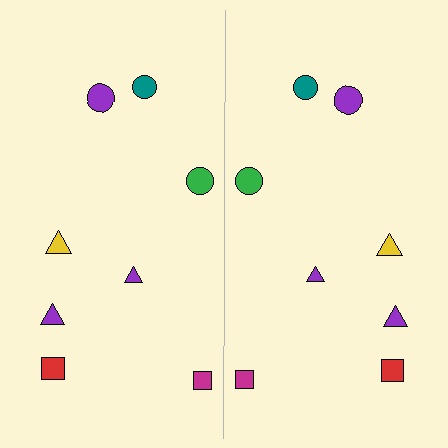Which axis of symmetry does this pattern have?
The pattern has a vertical axis of symmetry running through the center of the image.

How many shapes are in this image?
There are 16 shapes in this image.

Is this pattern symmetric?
Yes, this pattern has bilateral (reflection) symmetry.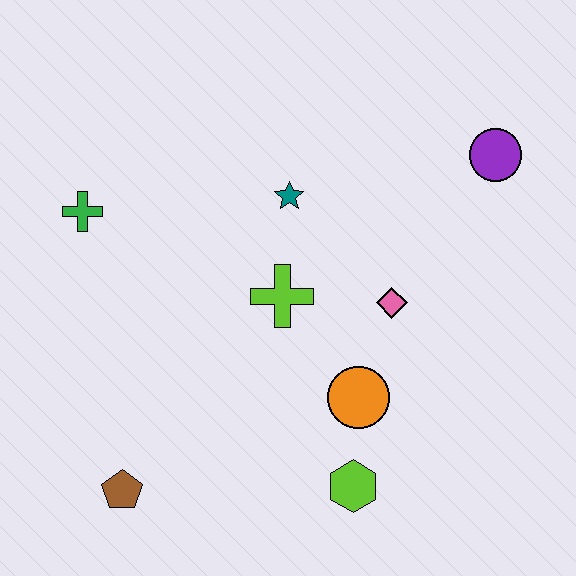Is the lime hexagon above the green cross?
No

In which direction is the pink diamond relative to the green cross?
The pink diamond is to the right of the green cross.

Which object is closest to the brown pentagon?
The lime hexagon is closest to the brown pentagon.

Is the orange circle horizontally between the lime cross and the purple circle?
Yes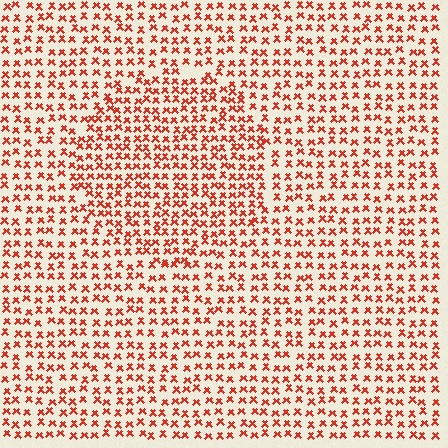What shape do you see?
I see a circle.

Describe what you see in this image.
The image contains small red elements arranged at two different densities. A circle-shaped region is visible where the elements are more densely packed than the surrounding area.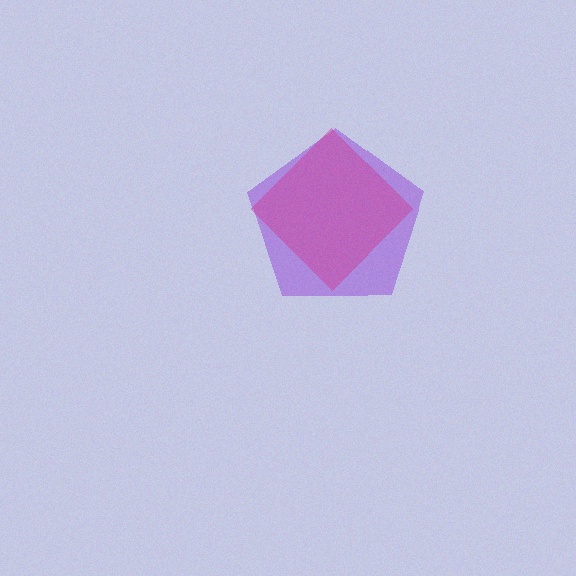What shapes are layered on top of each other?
The layered shapes are: a purple pentagon, a magenta diamond.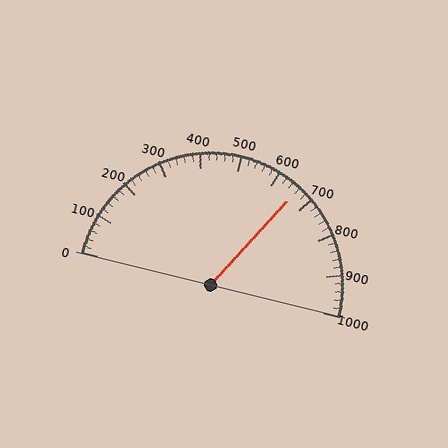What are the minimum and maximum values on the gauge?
The gauge ranges from 0 to 1000.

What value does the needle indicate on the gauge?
The needle indicates approximately 660.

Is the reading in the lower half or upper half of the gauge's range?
The reading is in the upper half of the range (0 to 1000).